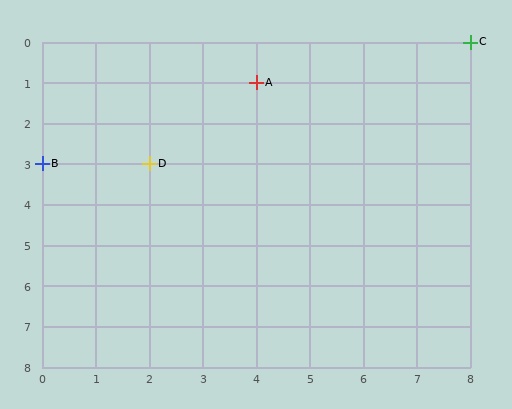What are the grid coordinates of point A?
Point A is at grid coordinates (4, 1).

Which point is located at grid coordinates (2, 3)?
Point D is at (2, 3).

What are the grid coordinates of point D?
Point D is at grid coordinates (2, 3).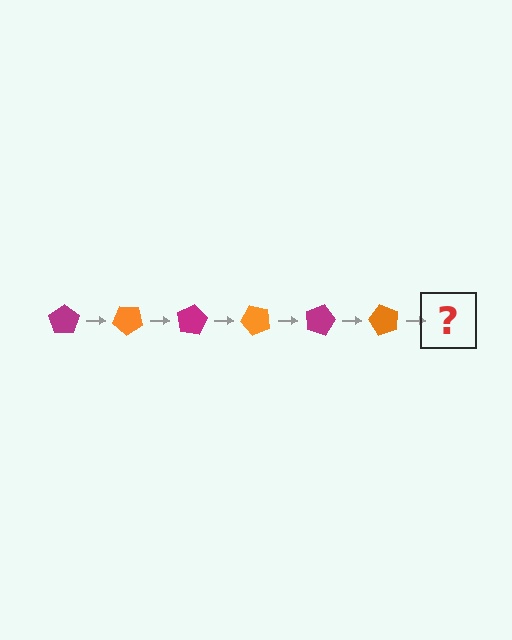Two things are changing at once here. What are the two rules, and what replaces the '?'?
The two rules are that it rotates 40 degrees each step and the color cycles through magenta and orange. The '?' should be a magenta pentagon, rotated 240 degrees from the start.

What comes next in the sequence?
The next element should be a magenta pentagon, rotated 240 degrees from the start.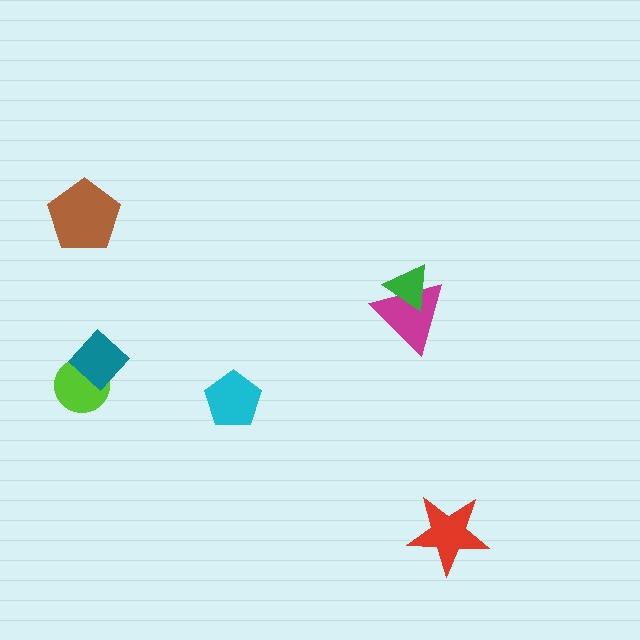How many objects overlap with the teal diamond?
1 object overlaps with the teal diamond.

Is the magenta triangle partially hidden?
Yes, it is partially covered by another shape.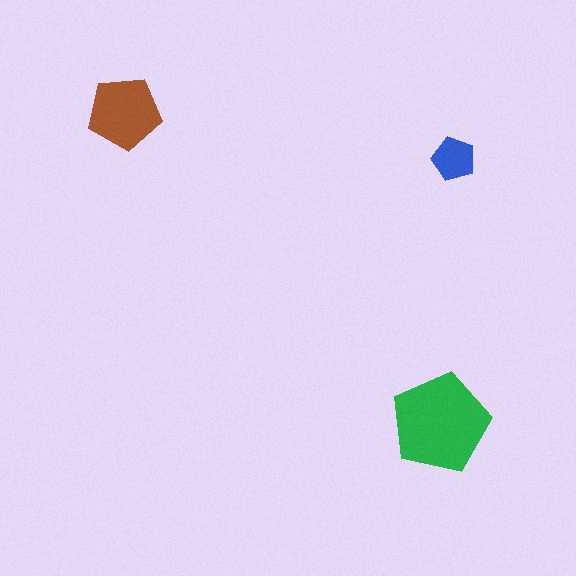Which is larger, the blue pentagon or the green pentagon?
The green one.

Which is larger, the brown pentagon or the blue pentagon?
The brown one.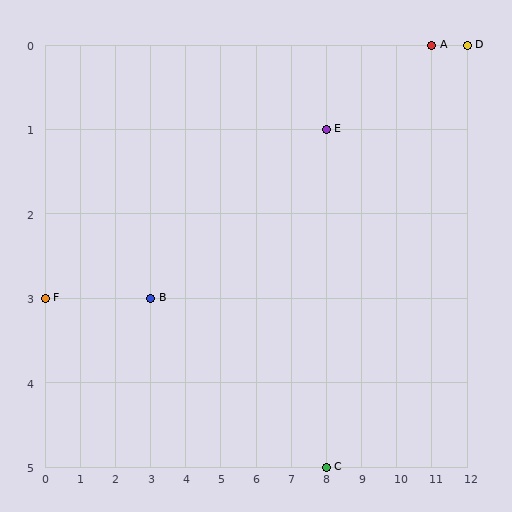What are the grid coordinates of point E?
Point E is at grid coordinates (8, 1).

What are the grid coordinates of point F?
Point F is at grid coordinates (0, 3).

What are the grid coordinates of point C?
Point C is at grid coordinates (8, 5).